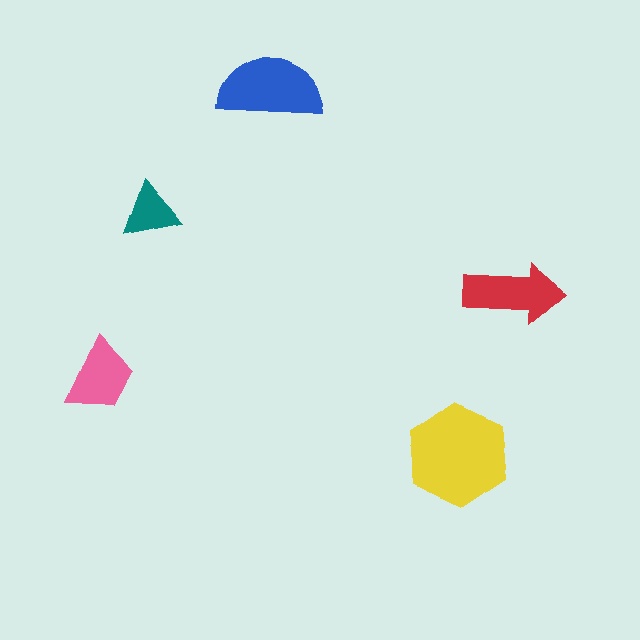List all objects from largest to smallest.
The yellow hexagon, the blue semicircle, the red arrow, the pink trapezoid, the teal triangle.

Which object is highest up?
The blue semicircle is topmost.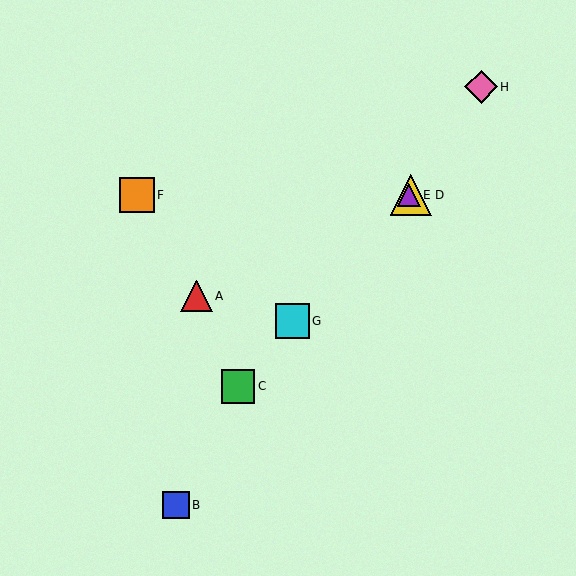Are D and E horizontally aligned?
Yes, both are at y≈195.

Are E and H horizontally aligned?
No, E is at y≈195 and H is at y≈87.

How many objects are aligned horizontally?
3 objects (D, E, F) are aligned horizontally.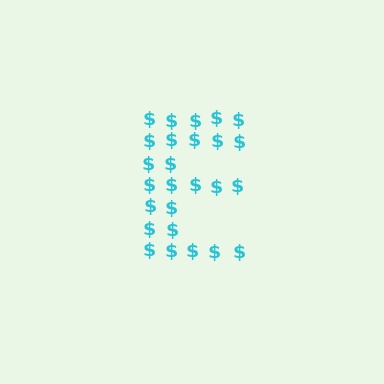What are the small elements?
The small elements are dollar signs.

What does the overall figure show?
The overall figure shows the letter E.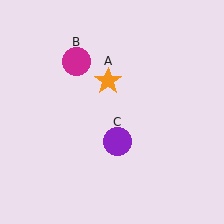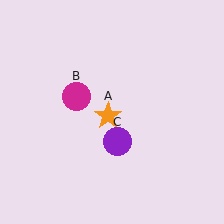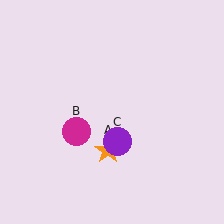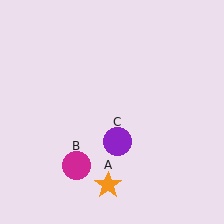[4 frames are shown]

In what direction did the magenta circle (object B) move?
The magenta circle (object B) moved down.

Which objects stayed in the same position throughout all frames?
Purple circle (object C) remained stationary.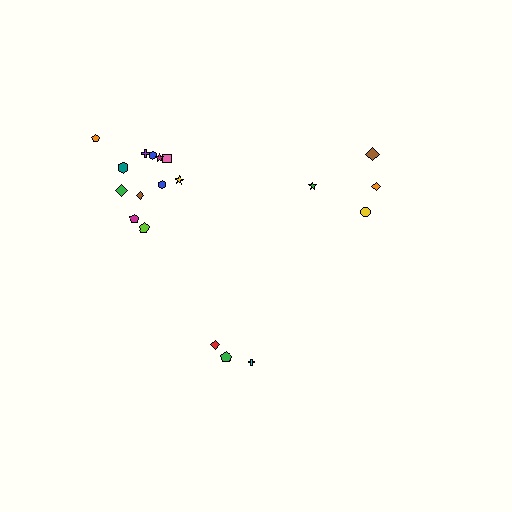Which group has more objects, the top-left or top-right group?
The top-left group.